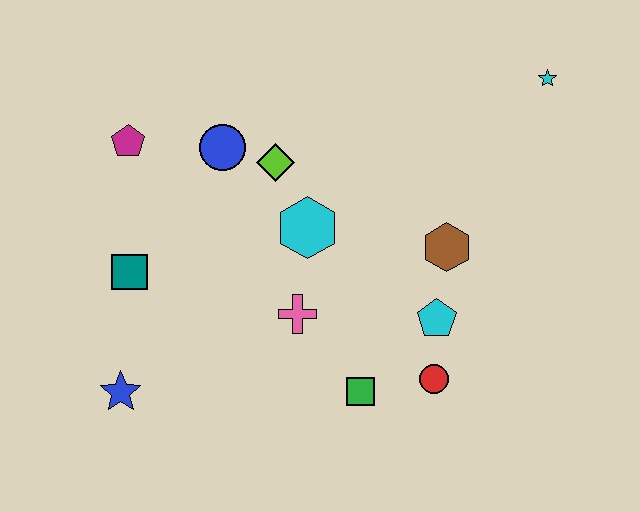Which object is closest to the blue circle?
The lime diamond is closest to the blue circle.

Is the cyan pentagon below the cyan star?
Yes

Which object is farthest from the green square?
The cyan star is farthest from the green square.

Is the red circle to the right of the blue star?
Yes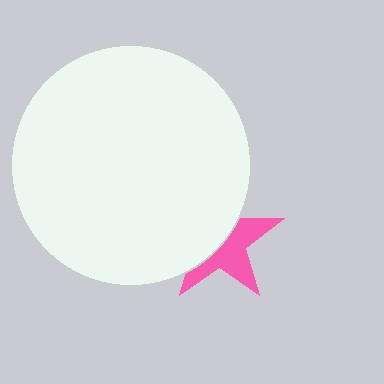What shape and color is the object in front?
The object in front is a white circle.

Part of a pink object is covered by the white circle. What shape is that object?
It is a star.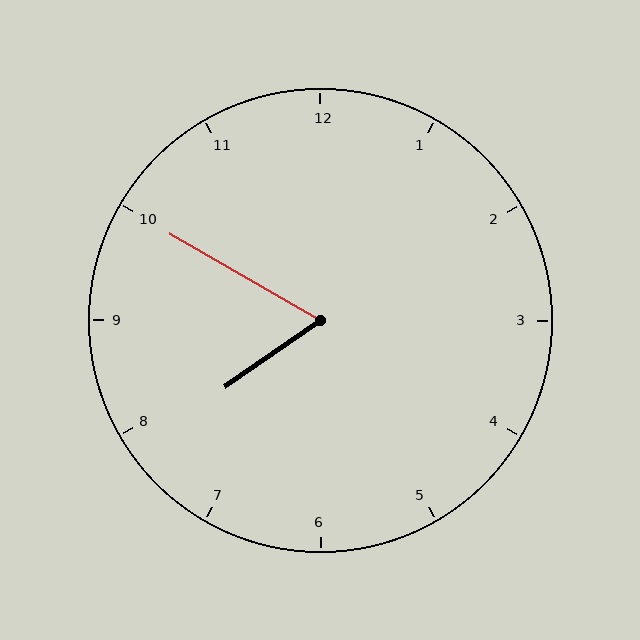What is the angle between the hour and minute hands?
Approximately 65 degrees.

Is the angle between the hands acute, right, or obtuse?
It is acute.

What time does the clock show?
7:50.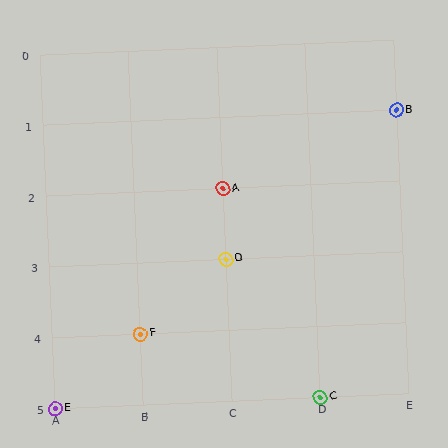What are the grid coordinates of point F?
Point F is at grid coordinates (B, 4).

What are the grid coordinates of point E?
Point E is at grid coordinates (A, 5).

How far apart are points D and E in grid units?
Points D and E are 2 columns and 2 rows apart (about 2.8 grid units diagonally).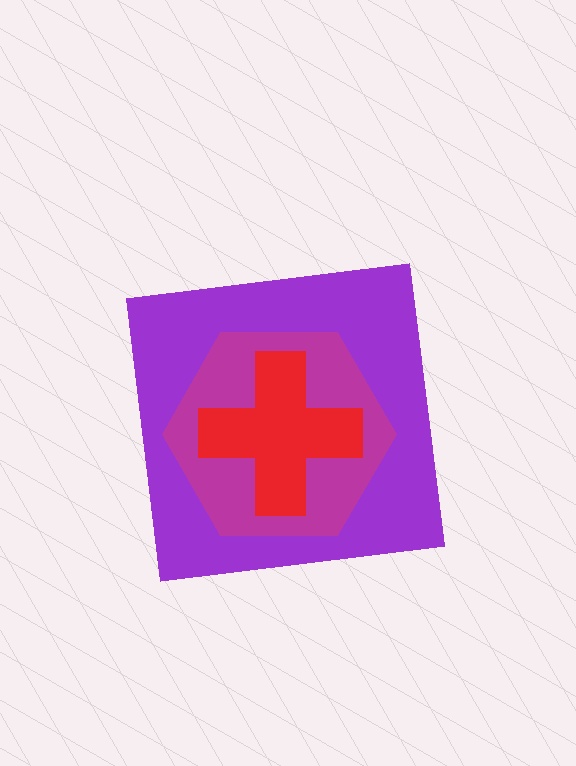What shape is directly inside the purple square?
The magenta hexagon.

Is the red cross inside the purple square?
Yes.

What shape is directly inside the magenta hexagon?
The red cross.